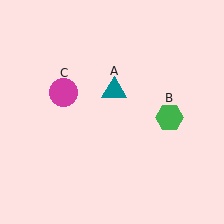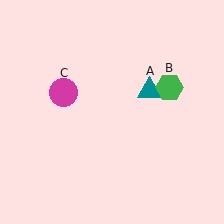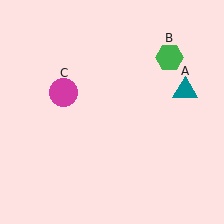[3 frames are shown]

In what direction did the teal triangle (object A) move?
The teal triangle (object A) moved right.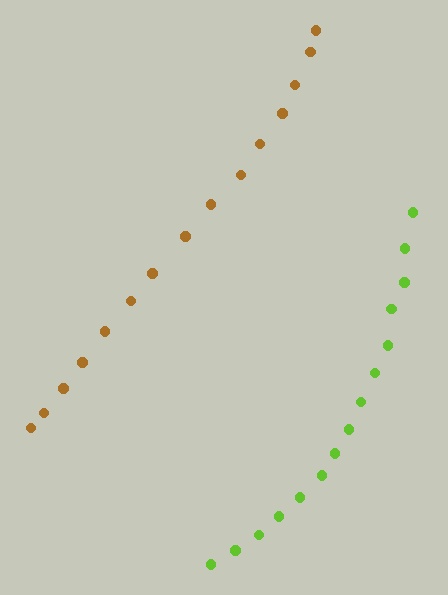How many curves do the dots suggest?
There are 2 distinct paths.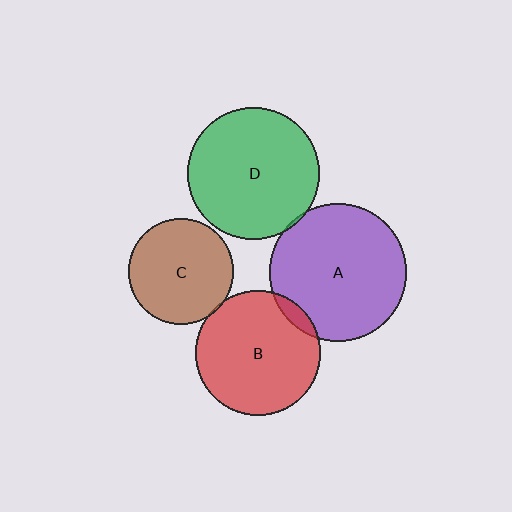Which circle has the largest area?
Circle A (purple).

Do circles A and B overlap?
Yes.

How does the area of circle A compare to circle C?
Approximately 1.7 times.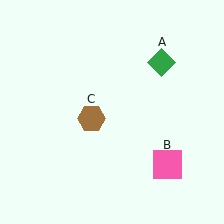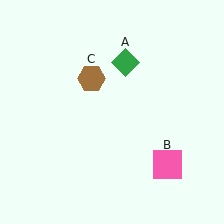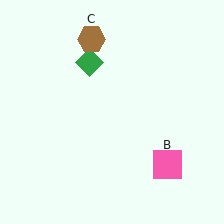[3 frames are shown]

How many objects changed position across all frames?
2 objects changed position: green diamond (object A), brown hexagon (object C).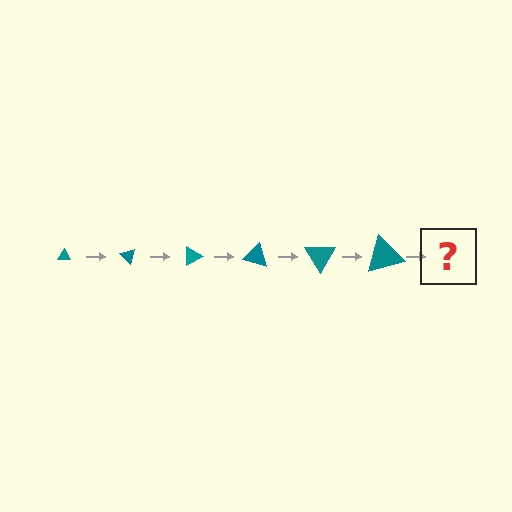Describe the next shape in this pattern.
It should be a triangle, larger than the previous one and rotated 270 degrees from the start.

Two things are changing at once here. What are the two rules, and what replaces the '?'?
The two rules are that the triangle grows larger each step and it rotates 45 degrees each step. The '?' should be a triangle, larger than the previous one and rotated 270 degrees from the start.